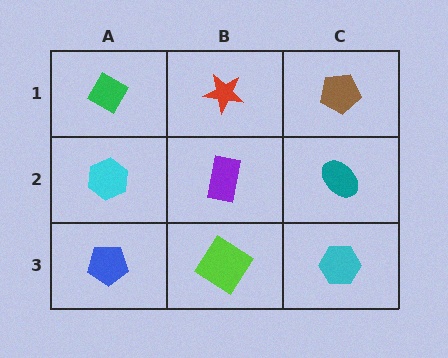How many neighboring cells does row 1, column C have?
2.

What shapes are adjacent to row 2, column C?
A brown pentagon (row 1, column C), a cyan hexagon (row 3, column C), a purple rectangle (row 2, column B).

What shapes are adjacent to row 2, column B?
A red star (row 1, column B), a lime diamond (row 3, column B), a cyan hexagon (row 2, column A), a teal ellipse (row 2, column C).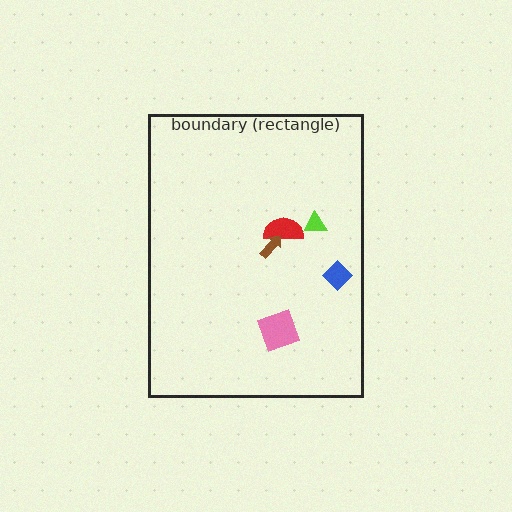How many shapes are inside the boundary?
5 inside, 0 outside.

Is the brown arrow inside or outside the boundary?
Inside.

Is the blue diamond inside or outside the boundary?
Inside.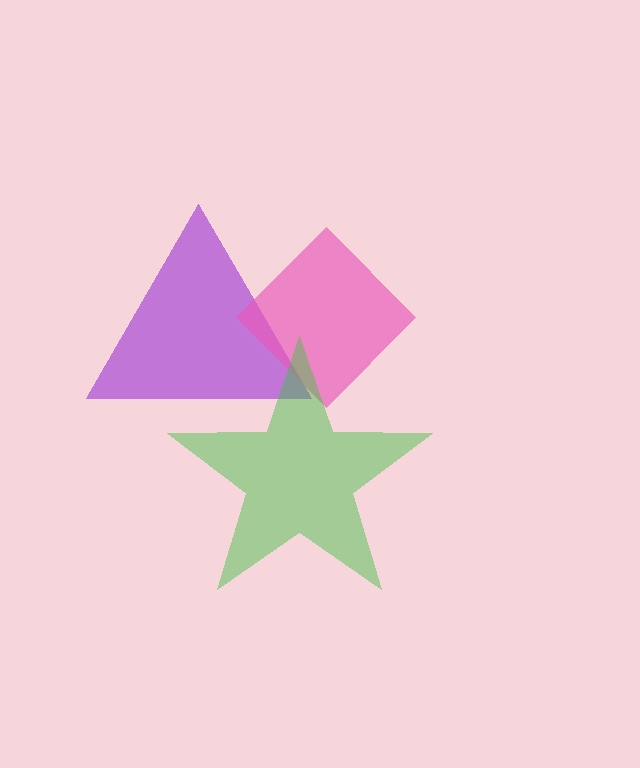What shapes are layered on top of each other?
The layered shapes are: a purple triangle, a pink diamond, a green star.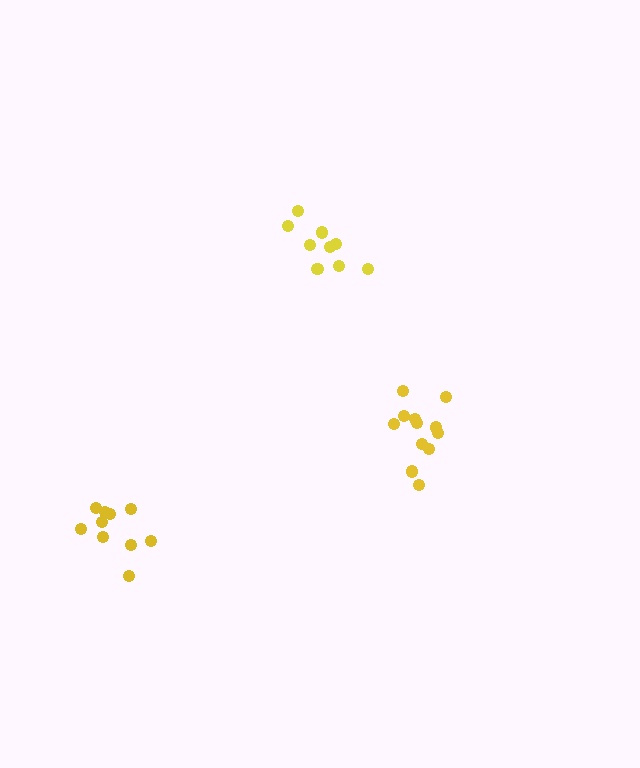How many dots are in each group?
Group 1: 9 dots, Group 2: 12 dots, Group 3: 10 dots (31 total).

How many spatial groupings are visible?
There are 3 spatial groupings.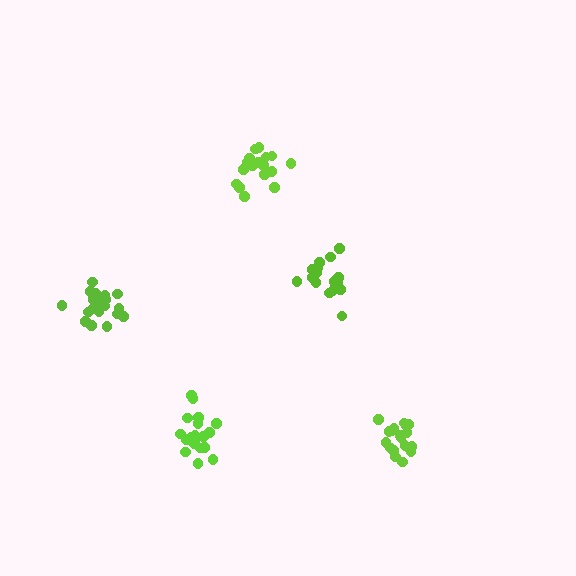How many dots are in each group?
Group 1: 18 dots, Group 2: 18 dots, Group 3: 19 dots, Group 4: 21 dots, Group 5: 21 dots (97 total).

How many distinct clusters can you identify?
There are 5 distinct clusters.